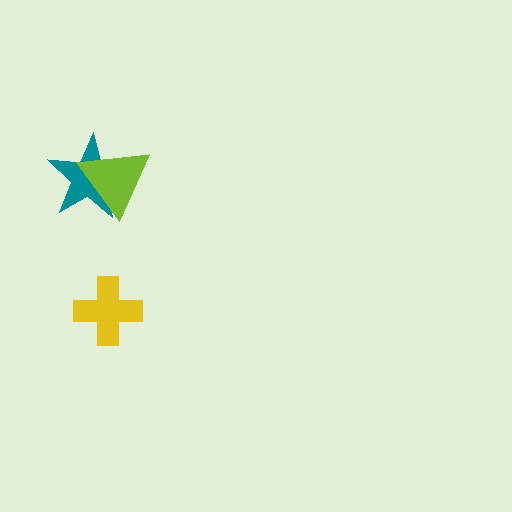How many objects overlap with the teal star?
1 object overlaps with the teal star.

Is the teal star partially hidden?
Yes, it is partially covered by another shape.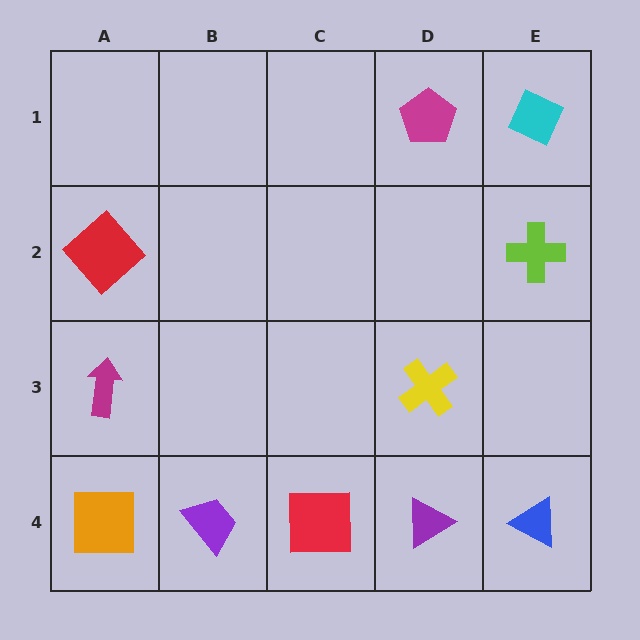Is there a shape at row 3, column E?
No, that cell is empty.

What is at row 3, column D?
A yellow cross.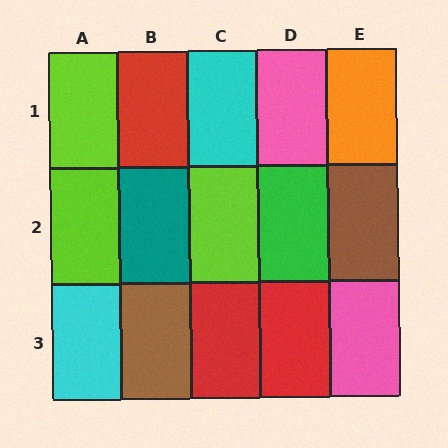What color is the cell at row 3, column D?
Red.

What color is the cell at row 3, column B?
Brown.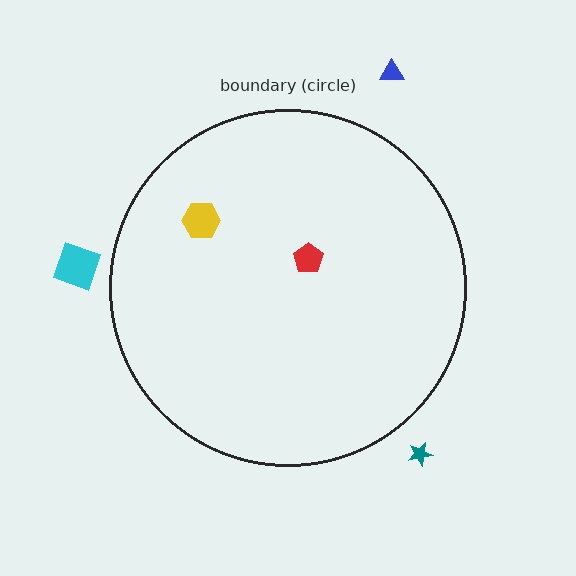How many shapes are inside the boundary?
2 inside, 3 outside.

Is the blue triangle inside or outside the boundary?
Outside.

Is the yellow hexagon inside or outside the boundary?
Inside.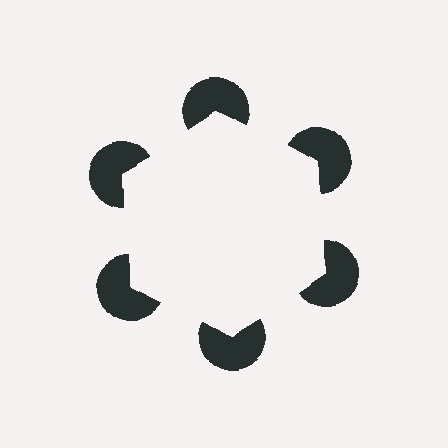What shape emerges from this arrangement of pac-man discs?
An illusory hexagon — its edges are inferred from the aligned wedge cuts in the pac-man discs, not physically drawn.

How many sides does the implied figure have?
6 sides.